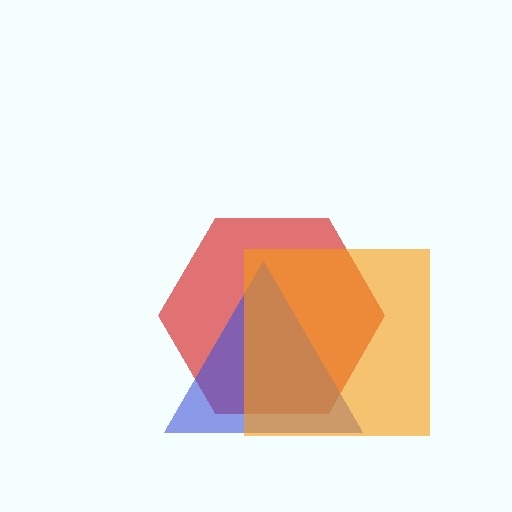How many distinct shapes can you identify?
There are 3 distinct shapes: a red hexagon, a blue triangle, an orange square.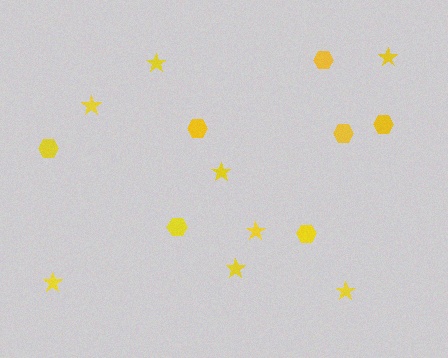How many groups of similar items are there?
There are 2 groups: one group of hexagons (7) and one group of stars (8).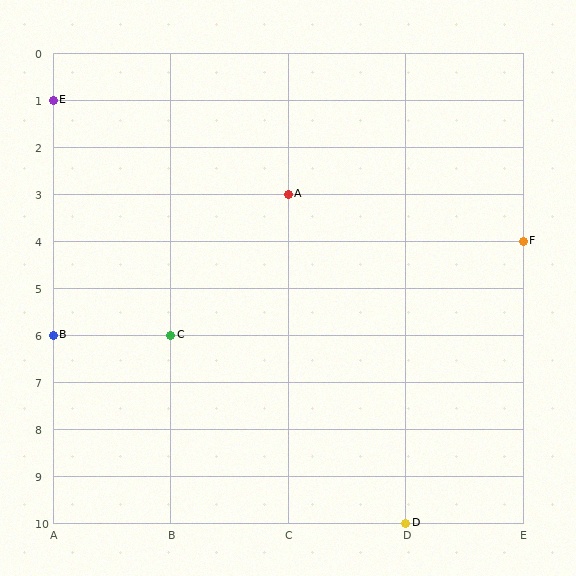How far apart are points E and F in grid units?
Points E and F are 4 columns and 3 rows apart (about 5.0 grid units diagonally).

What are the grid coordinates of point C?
Point C is at grid coordinates (B, 6).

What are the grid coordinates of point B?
Point B is at grid coordinates (A, 6).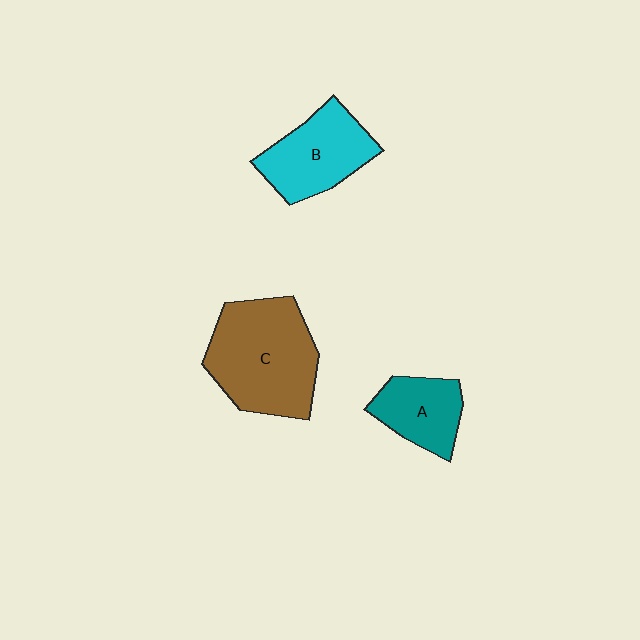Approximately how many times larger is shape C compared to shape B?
Approximately 1.5 times.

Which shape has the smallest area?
Shape A (teal).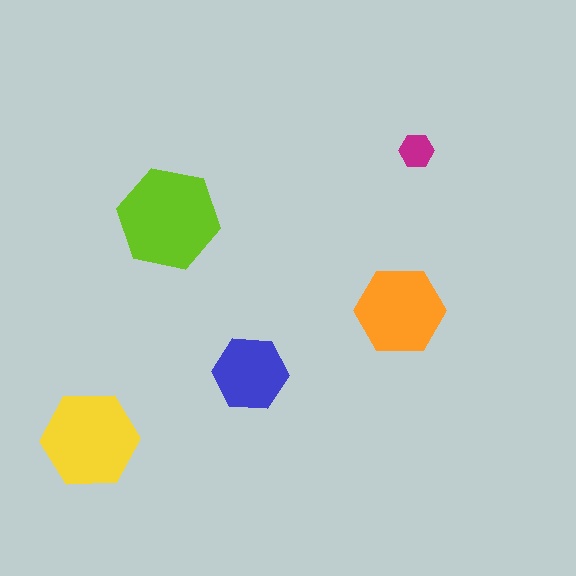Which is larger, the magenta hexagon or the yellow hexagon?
The yellow one.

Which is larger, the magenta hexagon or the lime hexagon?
The lime one.